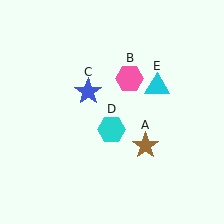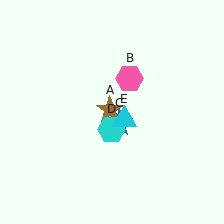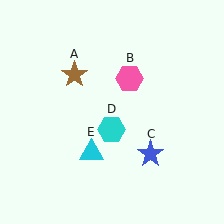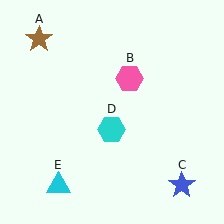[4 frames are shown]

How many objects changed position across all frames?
3 objects changed position: brown star (object A), blue star (object C), cyan triangle (object E).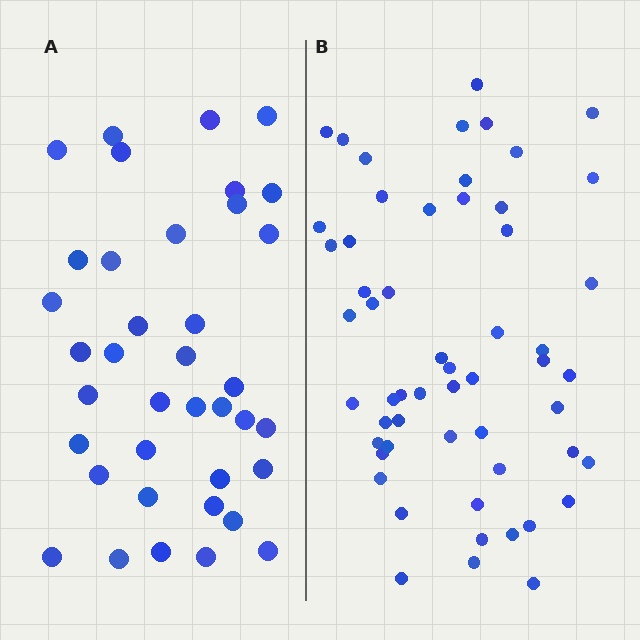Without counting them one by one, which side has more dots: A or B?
Region B (the right region) has more dots.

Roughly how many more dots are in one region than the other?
Region B has approximately 20 more dots than region A.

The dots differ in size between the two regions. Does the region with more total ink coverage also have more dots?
No. Region A has more total ink coverage because its dots are larger, but region B actually contains more individual dots. Total area can be misleading — the number of items is what matters here.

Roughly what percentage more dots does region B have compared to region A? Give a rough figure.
About 45% more.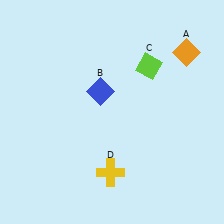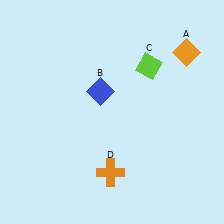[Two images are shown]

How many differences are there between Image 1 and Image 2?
There is 1 difference between the two images.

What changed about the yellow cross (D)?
In Image 1, D is yellow. In Image 2, it changed to orange.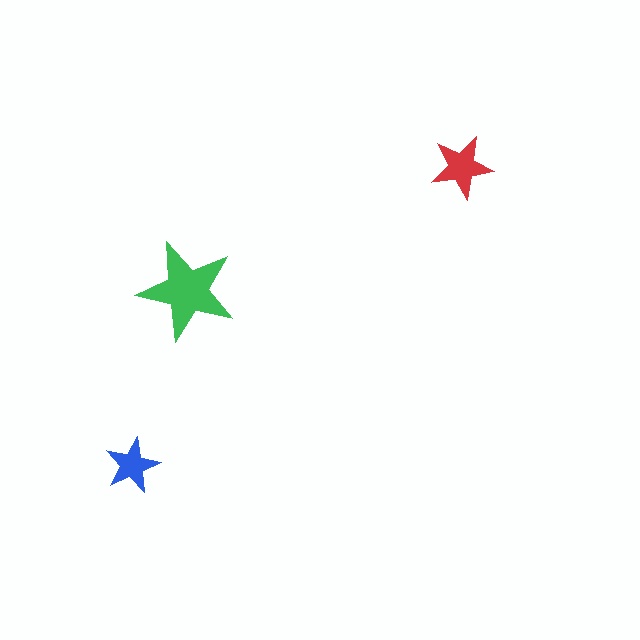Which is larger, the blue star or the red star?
The red one.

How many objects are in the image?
There are 3 objects in the image.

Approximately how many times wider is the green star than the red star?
About 1.5 times wider.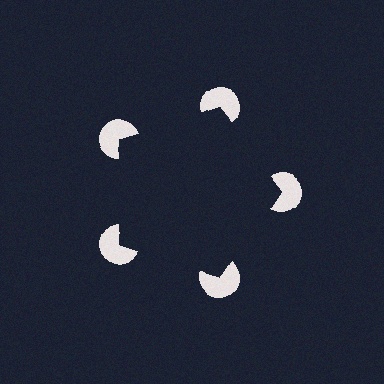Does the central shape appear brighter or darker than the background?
It typically appears slightly darker than the background, even though no actual brightness change is drawn.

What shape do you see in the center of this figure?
An illusory pentagon — its edges are inferred from the aligned wedge cuts in the pac-man discs, not physically drawn.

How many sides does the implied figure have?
5 sides.